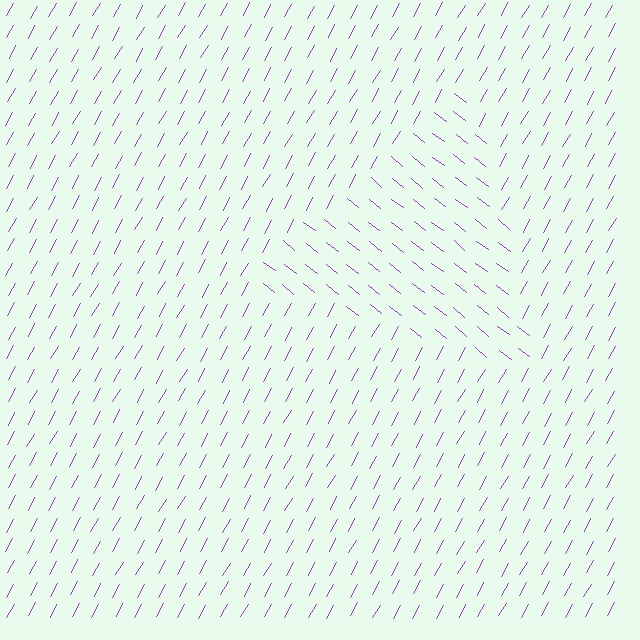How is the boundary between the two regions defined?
The boundary is defined purely by a change in line orientation (approximately 81 degrees difference). All lines are the same color and thickness.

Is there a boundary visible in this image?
Yes, there is a texture boundary formed by a change in line orientation.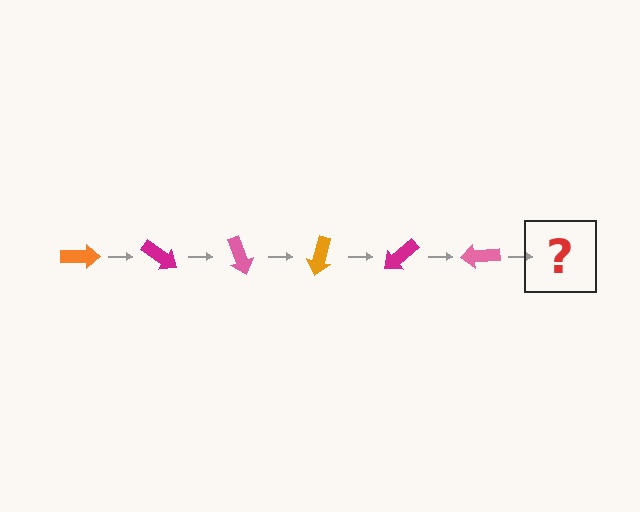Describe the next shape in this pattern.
It should be an orange arrow, rotated 210 degrees from the start.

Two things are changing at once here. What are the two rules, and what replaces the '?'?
The two rules are that it rotates 35 degrees each step and the color cycles through orange, magenta, and pink. The '?' should be an orange arrow, rotated 210 degrees from the start.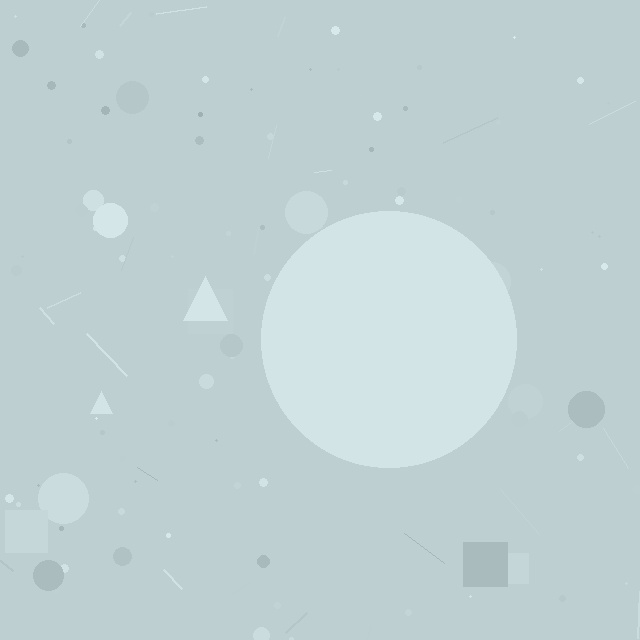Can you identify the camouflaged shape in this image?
The camouflaged shape is a circle.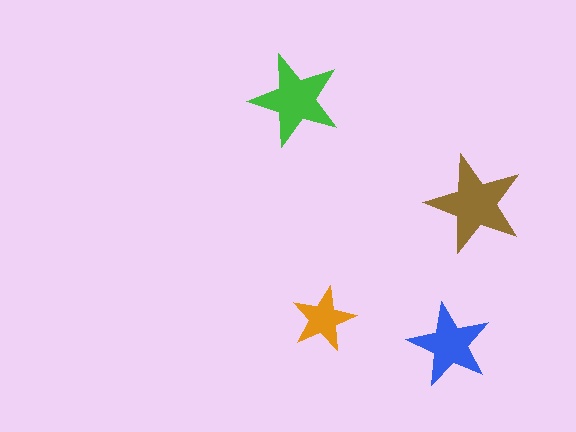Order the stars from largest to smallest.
the brown one, the green one, the blue one, the orange one.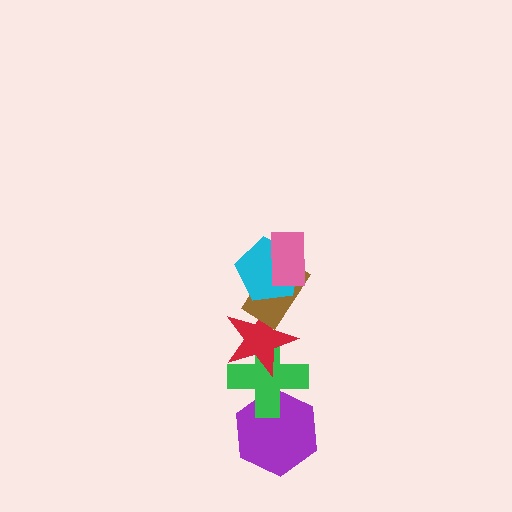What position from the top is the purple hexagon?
The purple hexagon is 6th from the top.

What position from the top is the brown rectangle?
The brown rectangle is 3rd from the top.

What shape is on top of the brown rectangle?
The cyan pentagon is on top of the brown rectangle.